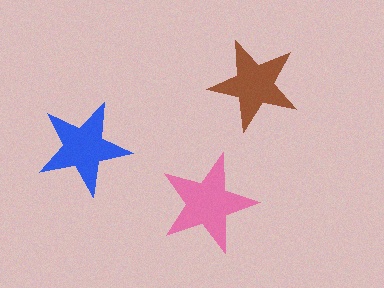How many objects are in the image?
There are 3 objects in the image.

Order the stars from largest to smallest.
the pink one, the blue one, the brown one.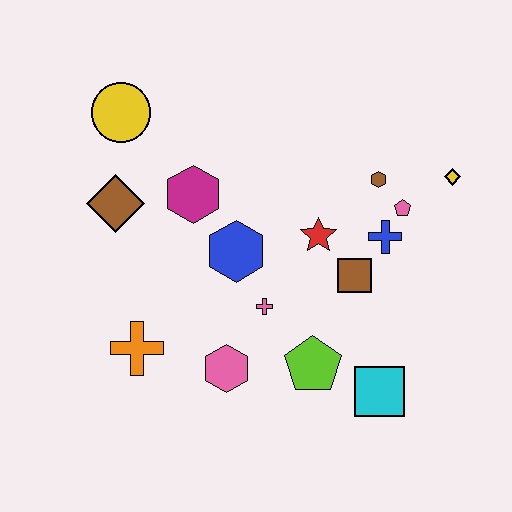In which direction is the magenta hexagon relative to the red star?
The magenta hexagon is to the left of the red star.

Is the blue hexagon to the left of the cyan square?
Yes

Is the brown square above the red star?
No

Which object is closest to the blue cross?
The pink pentagon is closest to the blue cross.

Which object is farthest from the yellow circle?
The cyan square is farthest from the yellow circle.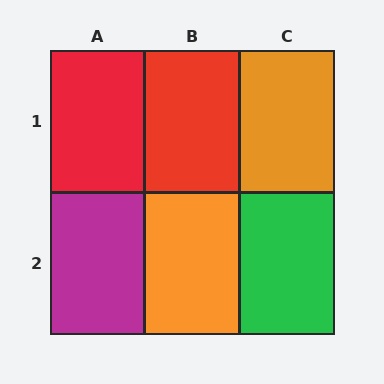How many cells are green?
1 cell is green.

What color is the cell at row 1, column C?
Orange.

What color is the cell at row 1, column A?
Red.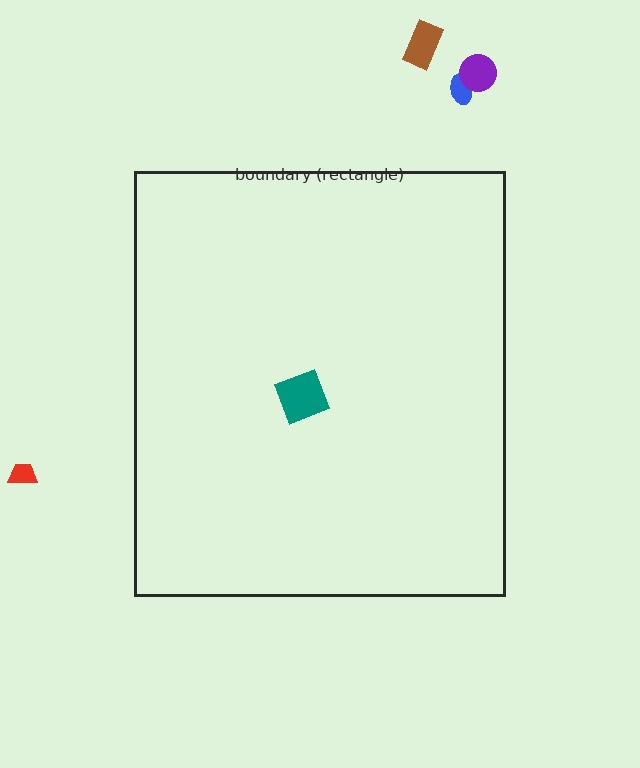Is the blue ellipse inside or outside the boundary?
Outside.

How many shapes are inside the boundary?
1 inside, 4 outside.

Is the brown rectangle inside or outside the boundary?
Outside.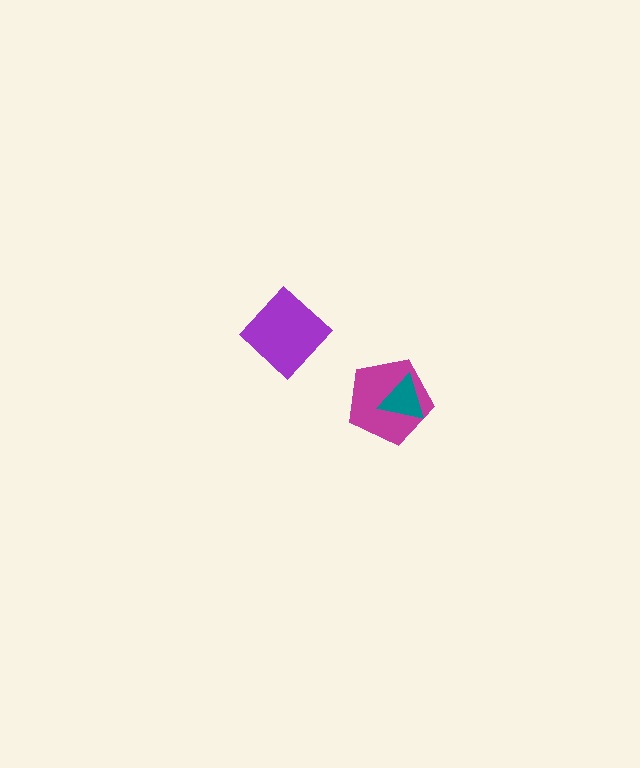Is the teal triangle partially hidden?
No, no other shape covers it.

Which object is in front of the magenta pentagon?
The teal triangle is in front of the magenta pentagon.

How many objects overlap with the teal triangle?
1 object overlaps with the teal triangle.